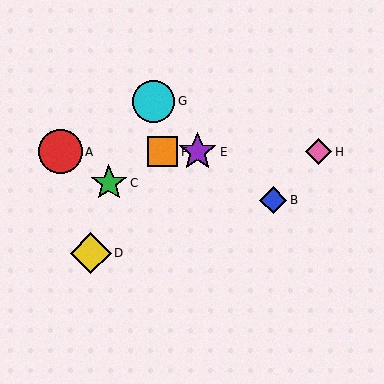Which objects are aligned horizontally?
Objects A, E, F, H are aligned horizontally.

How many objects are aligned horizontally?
4 objects (A, E, F, H) are aligned horizontally.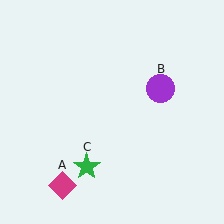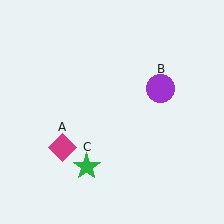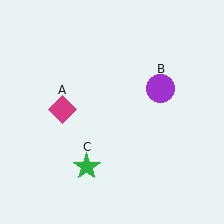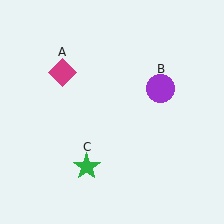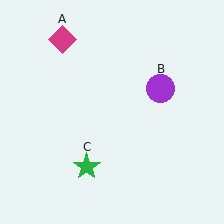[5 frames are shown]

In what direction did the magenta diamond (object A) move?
The magenta diamond (object A) moved up.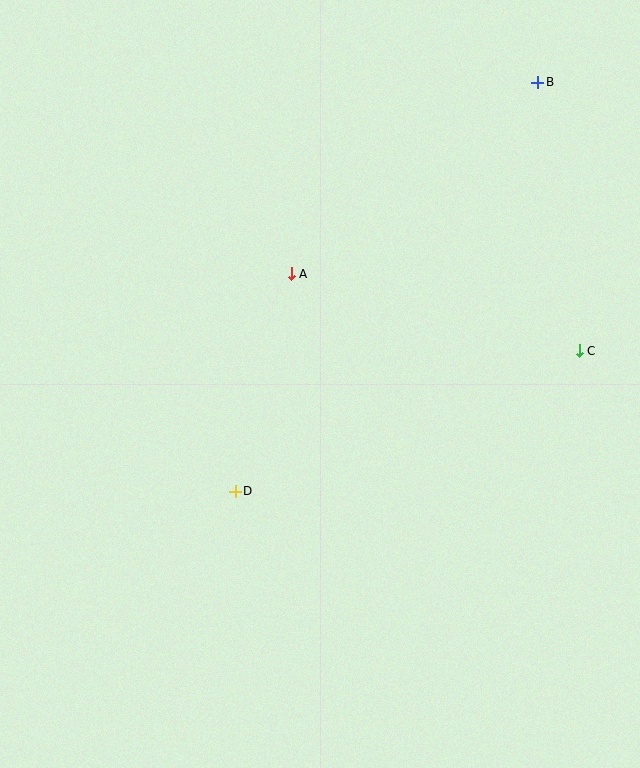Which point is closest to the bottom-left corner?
Point D is closest to the bottom-left corner.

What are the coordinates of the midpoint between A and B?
The midpoint between A and B is at (414, 178).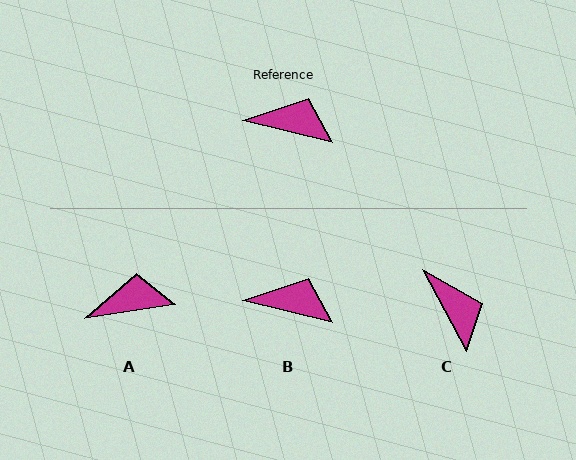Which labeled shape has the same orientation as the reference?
B.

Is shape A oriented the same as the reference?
No, it is off by about 23 degrees.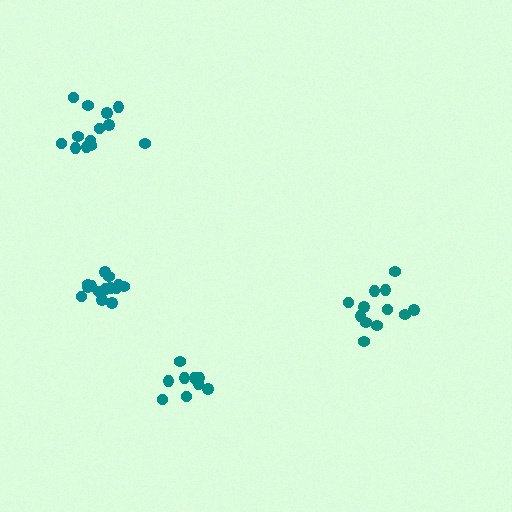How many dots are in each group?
Group 1: 13 dots, Group 2: 12 dots, Group 3: 9 dots, Group 4: 14 dots (48 total).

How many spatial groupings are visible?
There are 4 spatial groupings.